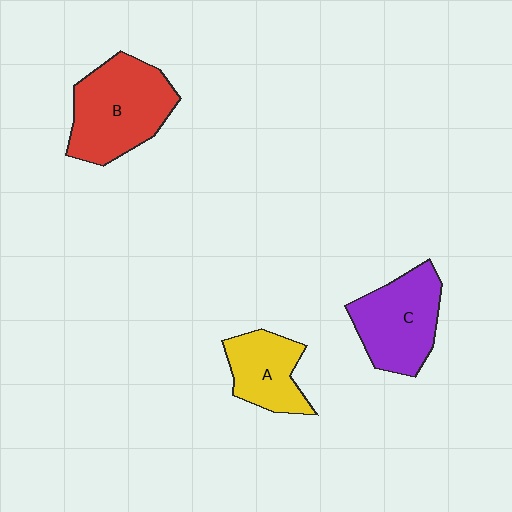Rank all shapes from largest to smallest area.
From largest to smallest: B (red), C (purple), A (yellow).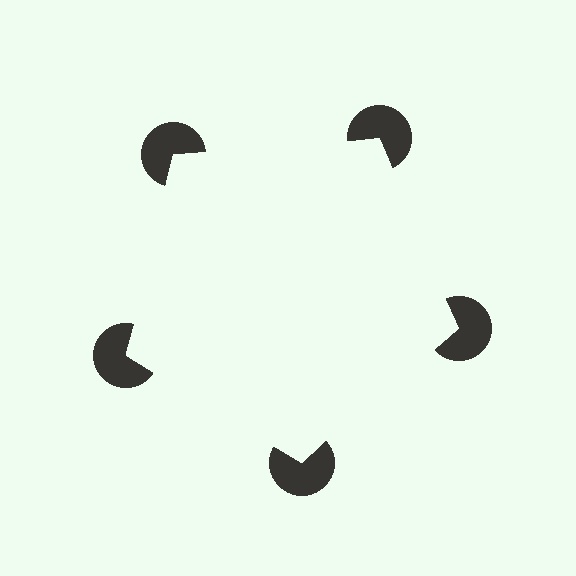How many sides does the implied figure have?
5 sides.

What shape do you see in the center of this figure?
An illusory pentagon — its edges are inferred from the aligned wedge cuts in the pac-man discs, not physically drawn.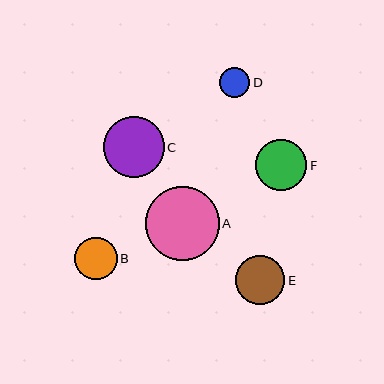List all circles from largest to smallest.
From largest to smallest: A, C, F, E, B, D.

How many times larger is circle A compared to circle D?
Circle A is approximately 2.5 times the size of circle D.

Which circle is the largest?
Circle A is the largest with a size of approximately 74 pixels.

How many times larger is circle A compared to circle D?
Circle A is approximately 2.5 times the size of circle D.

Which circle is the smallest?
Circle D is the smallest with a size of approximately 30 pixels.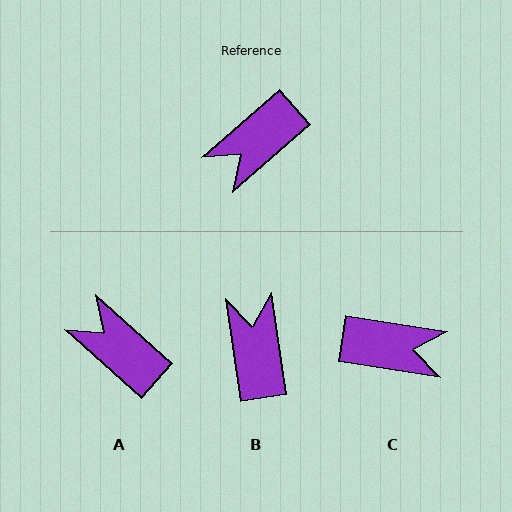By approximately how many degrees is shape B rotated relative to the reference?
Approximately 122 degrees clockwise.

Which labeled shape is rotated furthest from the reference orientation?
C, about 130 degrees away.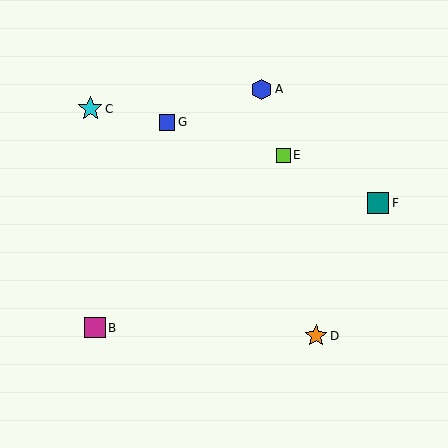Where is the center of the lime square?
The center of the lime square is at (283, 155).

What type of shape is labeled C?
Shape C is a cyan star.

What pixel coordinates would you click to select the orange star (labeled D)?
Click at (316, 336) to select the orange star D.